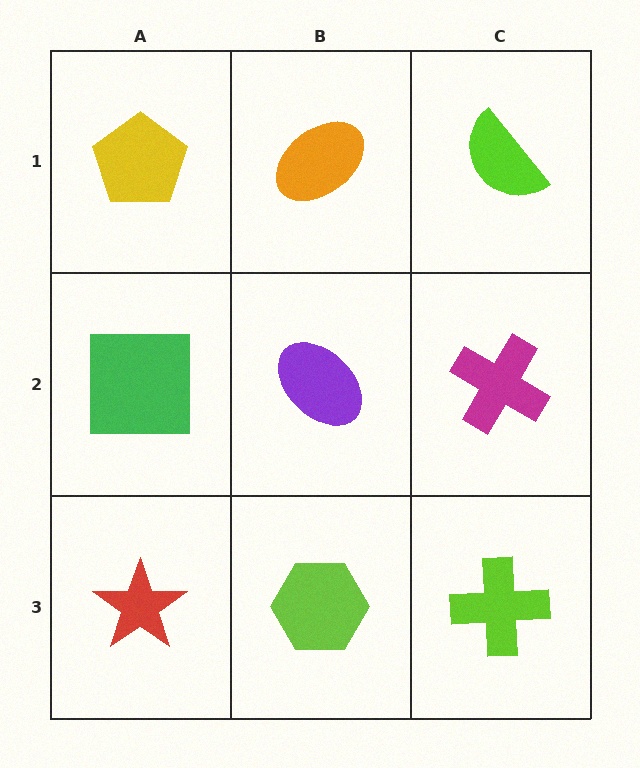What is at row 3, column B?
A lime hexagon.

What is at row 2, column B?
A purple ellipse.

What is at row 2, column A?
A green square.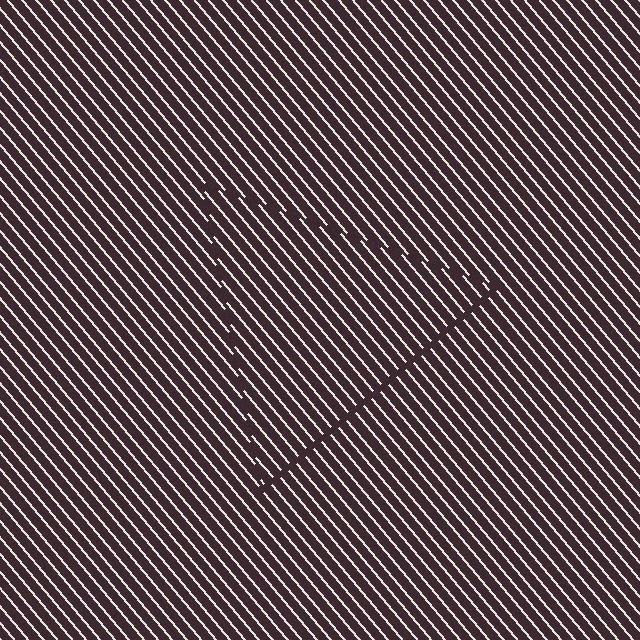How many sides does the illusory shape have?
3 sides — the line-ends trace a triangle.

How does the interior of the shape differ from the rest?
The interior of the shape contains the same grating, shifted by half a period — the contour is defined by the phase discontinuity where line-ends from the inner and outer gratings abut.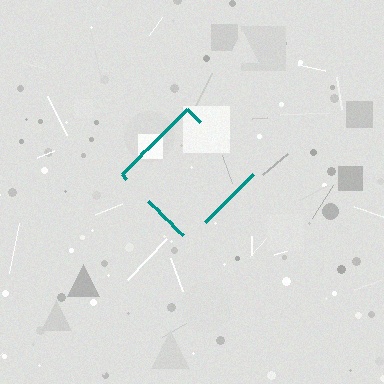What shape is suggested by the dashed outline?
The dashed outline suggests a diamond.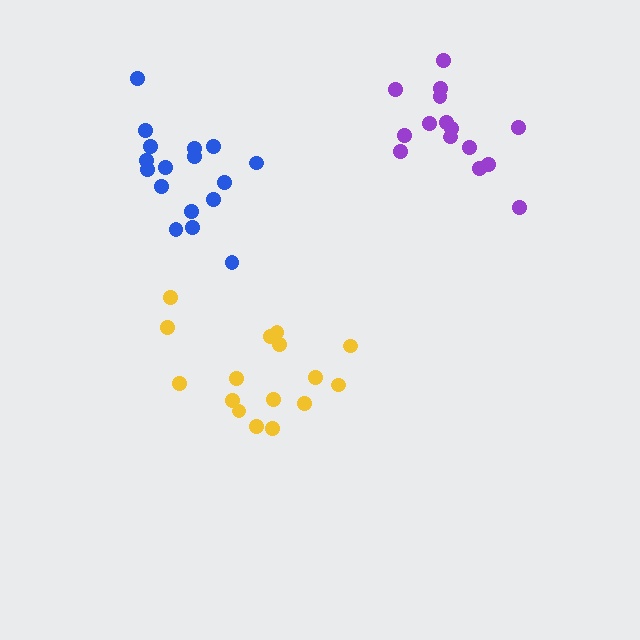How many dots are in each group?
Group 1: 17 dots, Group 2: 16 dots, Group 3: 15 dots (48 total).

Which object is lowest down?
The yellow cluster is bottommost.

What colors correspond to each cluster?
The clusters are colored: blue, yellow, purple.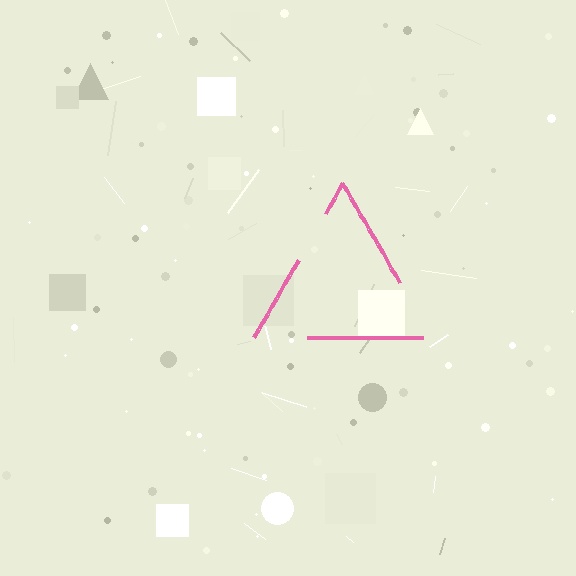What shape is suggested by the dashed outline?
The dashed outline suggests a triangle.